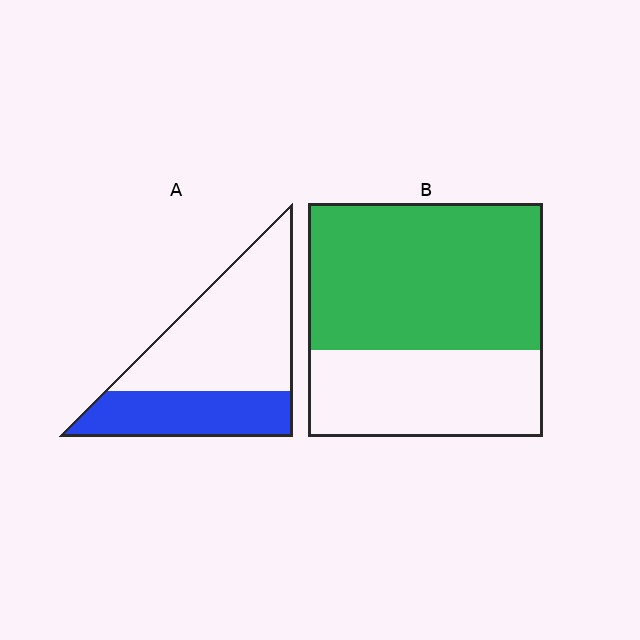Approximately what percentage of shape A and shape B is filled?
A is approximately 35% and B is approximately 65%.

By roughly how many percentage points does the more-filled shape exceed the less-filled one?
By roughly 25 percentage points (B over A).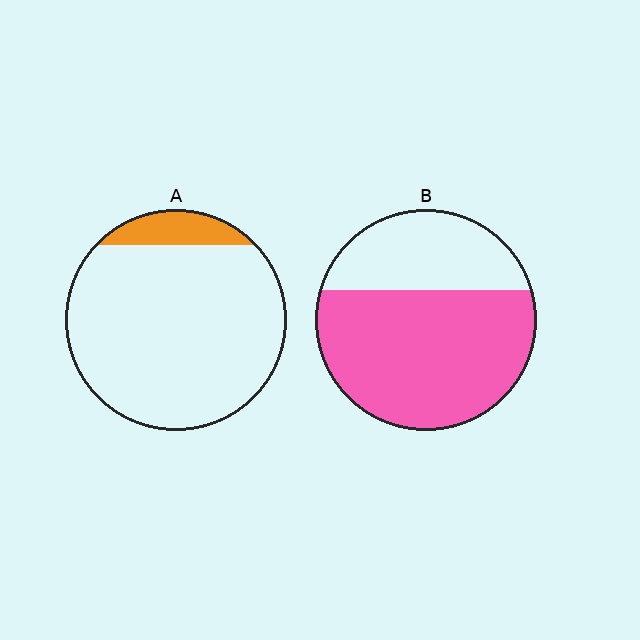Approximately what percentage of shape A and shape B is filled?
A is approximately 10% and B is approximately 65%.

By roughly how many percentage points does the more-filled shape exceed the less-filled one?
By roughly 55 percentage points (B over A).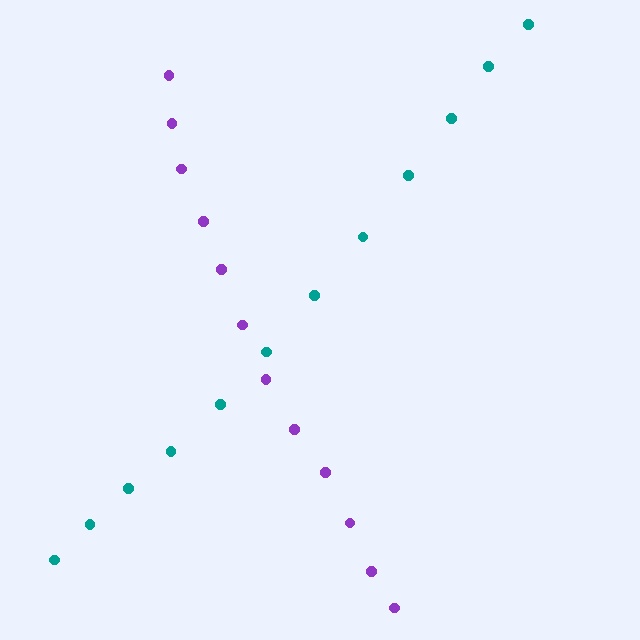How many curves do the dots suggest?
There are 2 distinct paths.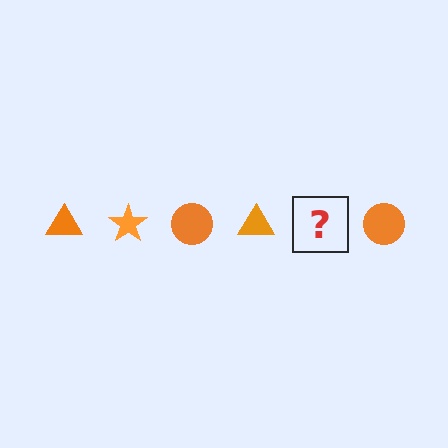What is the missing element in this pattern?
The missing element is an orange star.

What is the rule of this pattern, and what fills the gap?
The rule is that the pattern cycles through triangle, star, circle shapes in orange. The gap should be filled with an orange star.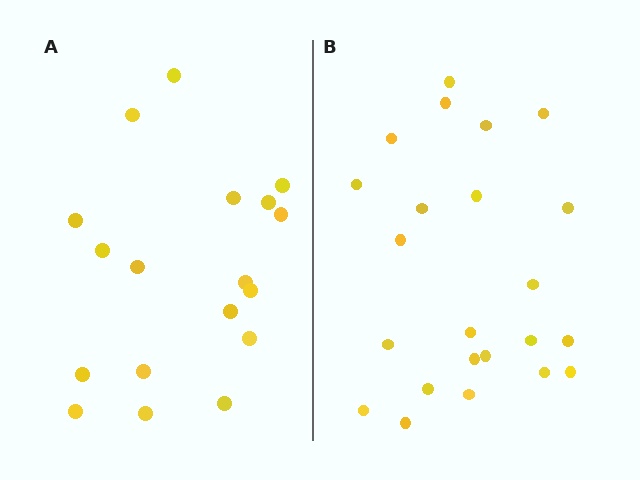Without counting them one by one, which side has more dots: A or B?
Region B (the right region) has more dots.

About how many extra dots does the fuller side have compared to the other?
Region B has about 5 more dots than region A.